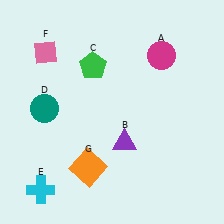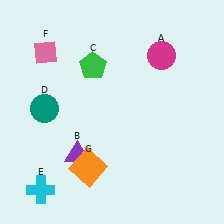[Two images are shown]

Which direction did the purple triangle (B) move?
The purple triangle (B) moved left.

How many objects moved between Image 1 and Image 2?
1 object moved between the two images.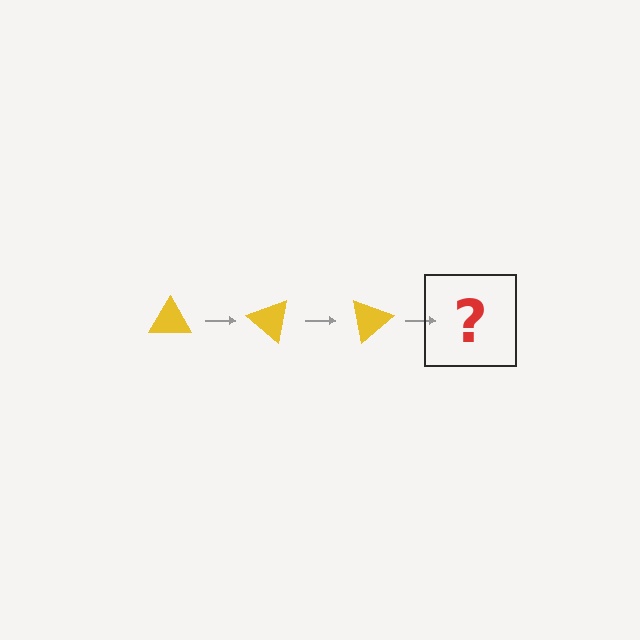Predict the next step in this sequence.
The next step is a yellow triangle rotated 120 degrees.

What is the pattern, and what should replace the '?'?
The pattern is that the triangle rotates 40 degrees each step. The '?' should be a yellow triangle rotated 120 degrees.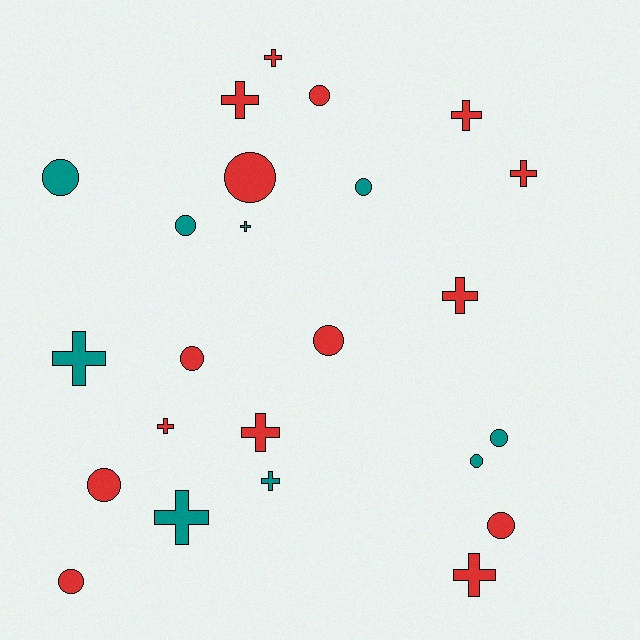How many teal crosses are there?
There are 4 teal crosses.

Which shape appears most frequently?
Circle, with 12 objects.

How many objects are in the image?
There are 24 objects.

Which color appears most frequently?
Red, with 15 objects.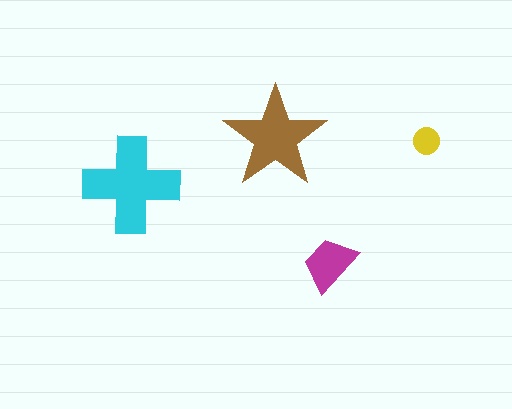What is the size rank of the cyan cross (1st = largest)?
1st.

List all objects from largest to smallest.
The cyan cross, the brown star, the magenta trapezoid, the yellow circle.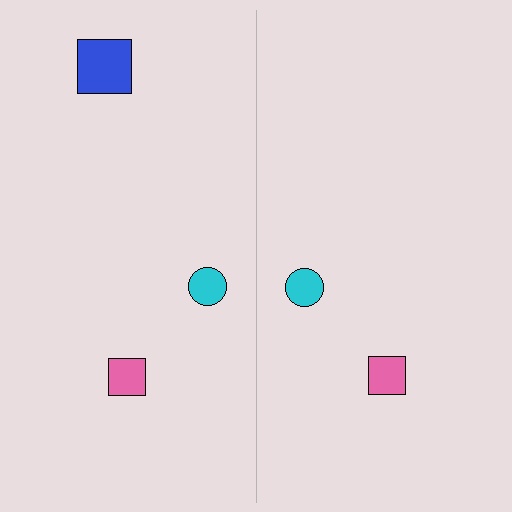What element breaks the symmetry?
A blue square is missing from the right side.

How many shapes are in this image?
There are 5 shapes in this image.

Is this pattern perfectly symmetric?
No, the pattern is not perfectly symmetric. A blue square is missing from the right side.